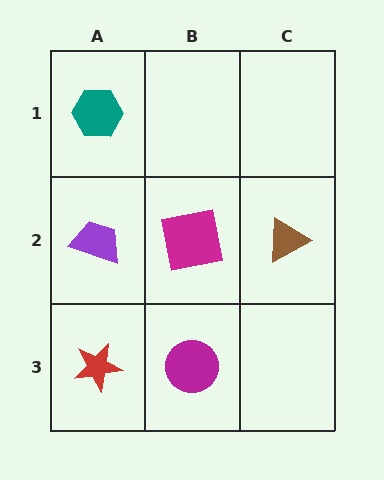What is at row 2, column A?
A purple trapezoid.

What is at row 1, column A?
A teal hexagon.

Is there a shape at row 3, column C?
No, that cell is empty.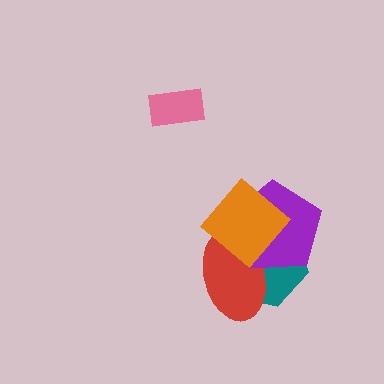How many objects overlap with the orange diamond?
3 objects overlap with the orange diamond.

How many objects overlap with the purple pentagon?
3 objects overlap with the purple pentagon.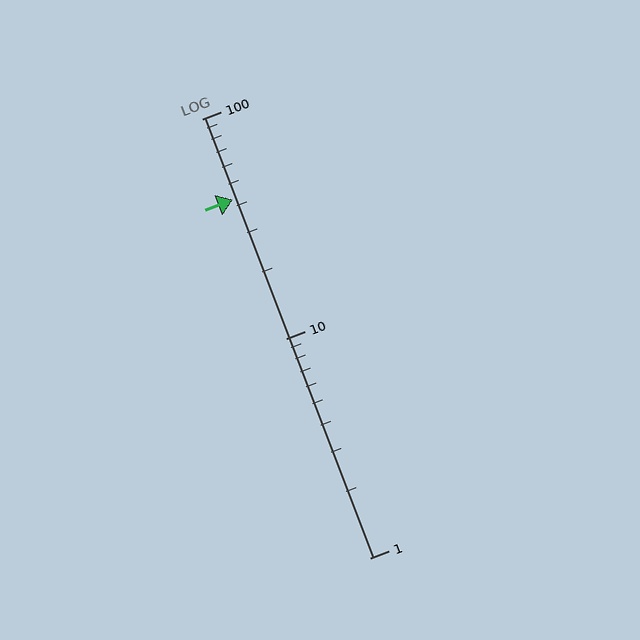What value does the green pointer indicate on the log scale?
The pointer indicates approximately 43.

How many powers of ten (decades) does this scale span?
The scale spans 2 decades, from 1 to 100.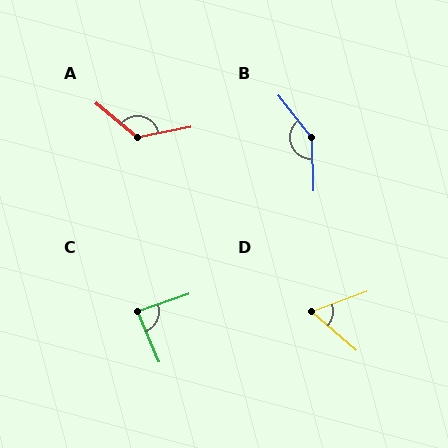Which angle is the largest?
B, at approximately 143 degrees.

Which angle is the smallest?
D, at approximately 61 degrees.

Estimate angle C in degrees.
Approximately 85 degrees.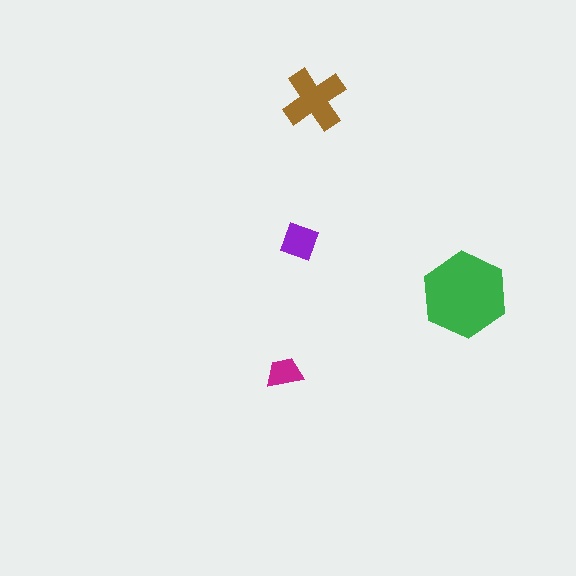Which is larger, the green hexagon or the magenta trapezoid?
The green hexagon.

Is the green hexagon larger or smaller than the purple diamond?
Larger.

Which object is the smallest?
The magenta trapezoid.